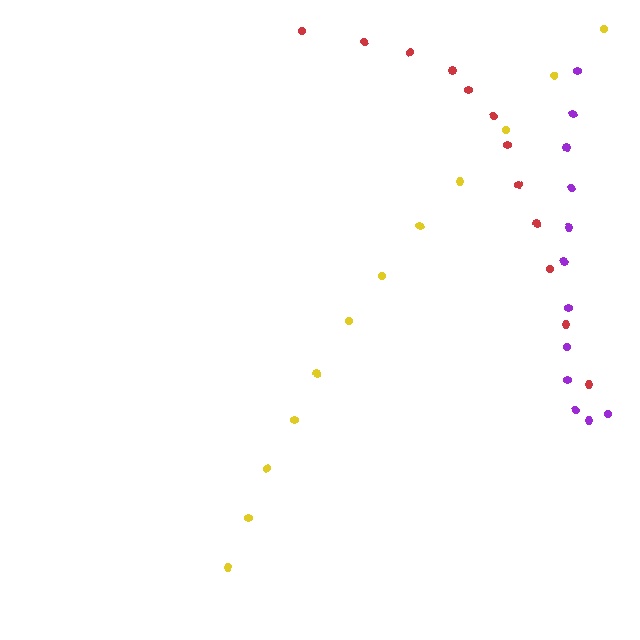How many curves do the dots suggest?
There are 3 distinct paths.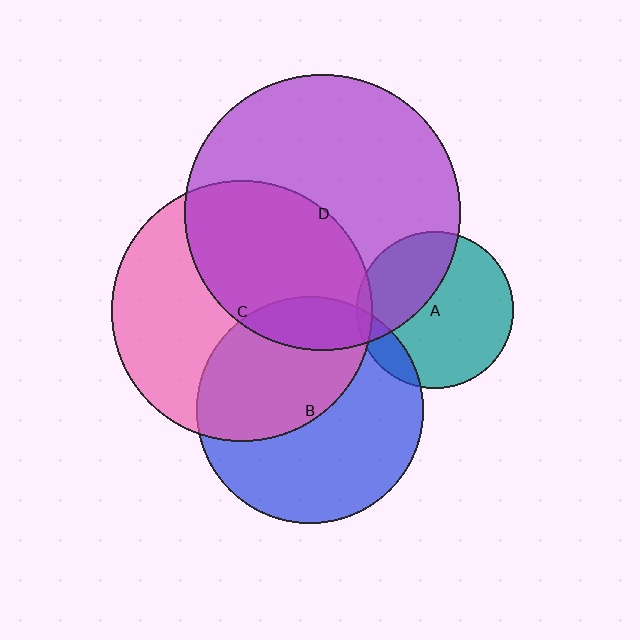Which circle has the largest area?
Circle D (purple).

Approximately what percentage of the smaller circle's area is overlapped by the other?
Approximately 35%.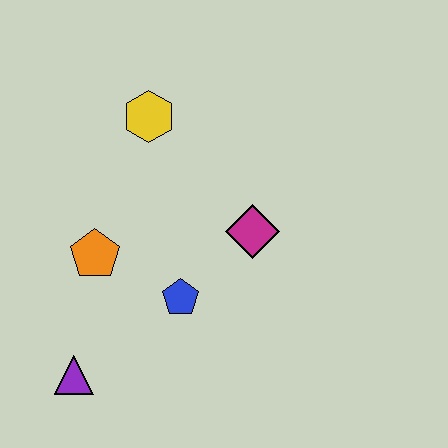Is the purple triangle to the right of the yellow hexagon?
No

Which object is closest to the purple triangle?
The orange pentagon is closest to the purple triangle.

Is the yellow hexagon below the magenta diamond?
No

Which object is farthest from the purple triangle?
The yellow hexagon is farthest from the purple triangle.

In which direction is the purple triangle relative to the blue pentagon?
The purple triangle is to the left of the blue pentagon.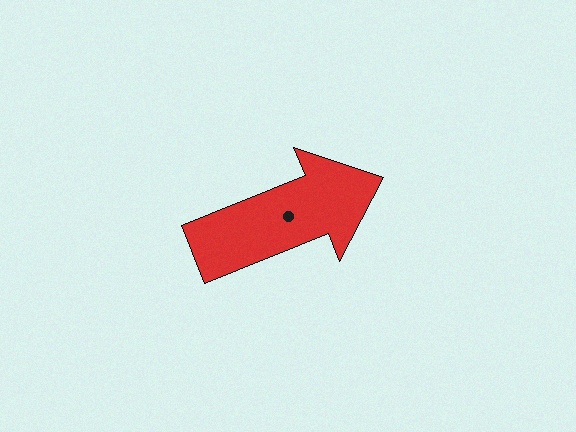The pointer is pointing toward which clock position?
Roughly 2 o'clock.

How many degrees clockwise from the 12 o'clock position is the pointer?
Approximately 68 degrees.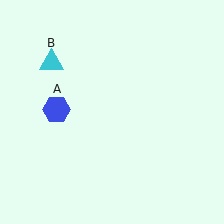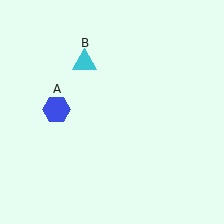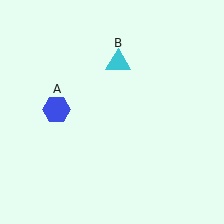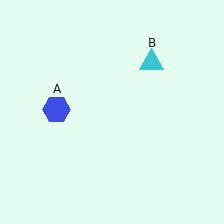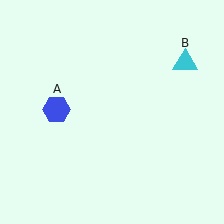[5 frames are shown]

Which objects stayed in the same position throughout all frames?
Blue hexagon (object A) remained stationary.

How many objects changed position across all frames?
1 object changed position: cyan triangle (object B).